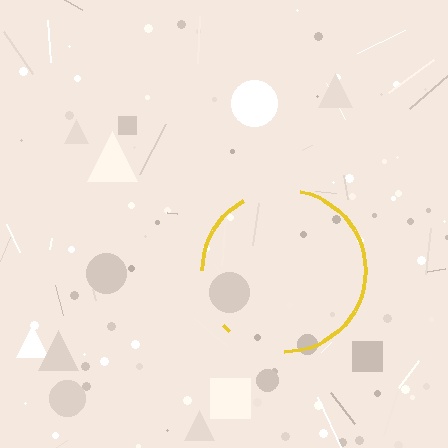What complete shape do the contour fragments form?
The contour fragments form a circle.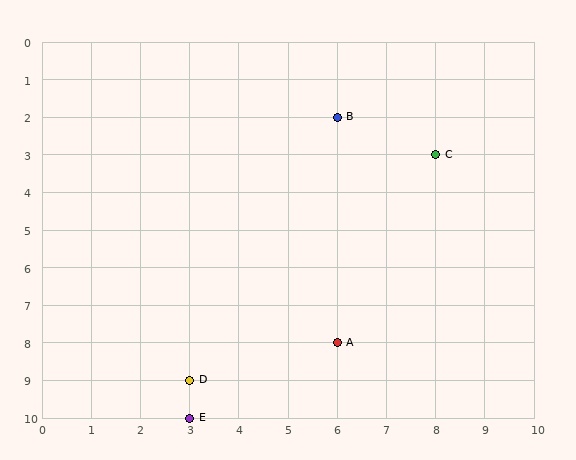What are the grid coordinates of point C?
Point C is at grid coordinates (8, 3).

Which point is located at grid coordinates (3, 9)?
Point D is at (3, 9).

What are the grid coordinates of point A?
Point A is at grid coordinates (6, 8).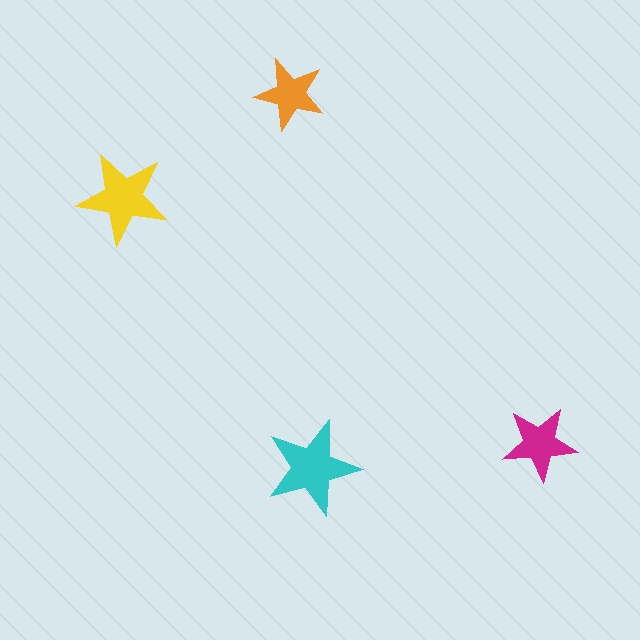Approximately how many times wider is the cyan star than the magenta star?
About 1.5 times wider.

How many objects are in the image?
There are 4 objects in the image.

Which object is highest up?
The orange star is topmost.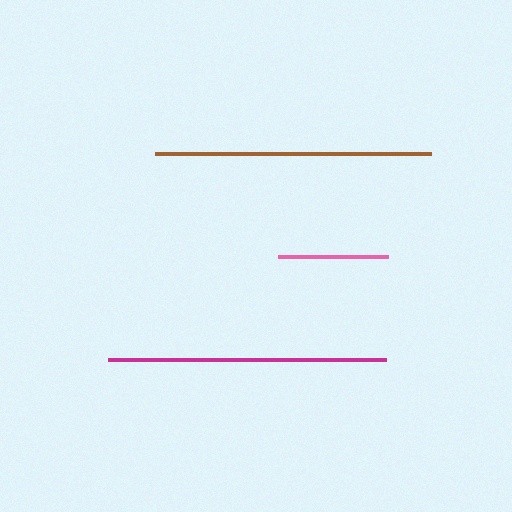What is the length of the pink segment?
The pink segment is approximately 110 pixels long.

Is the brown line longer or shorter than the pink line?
The brown line is longer than the pink line.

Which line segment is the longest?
The magenta line is the longest at approximately 277 pixels.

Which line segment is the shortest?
The pink line is the shortest at approximately 110 pixels.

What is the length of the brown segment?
The brown segment is approximately 276 pixels long.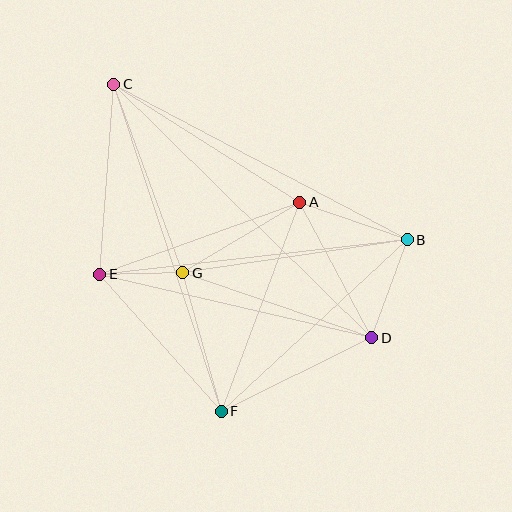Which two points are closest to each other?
Points E and G are closest to each other.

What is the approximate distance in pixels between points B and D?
The distance between B and D is approximately 104 pixels.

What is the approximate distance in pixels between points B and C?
The distance between B and C is approximately 332 pixels.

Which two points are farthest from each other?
Points C and D are farthest from each other.